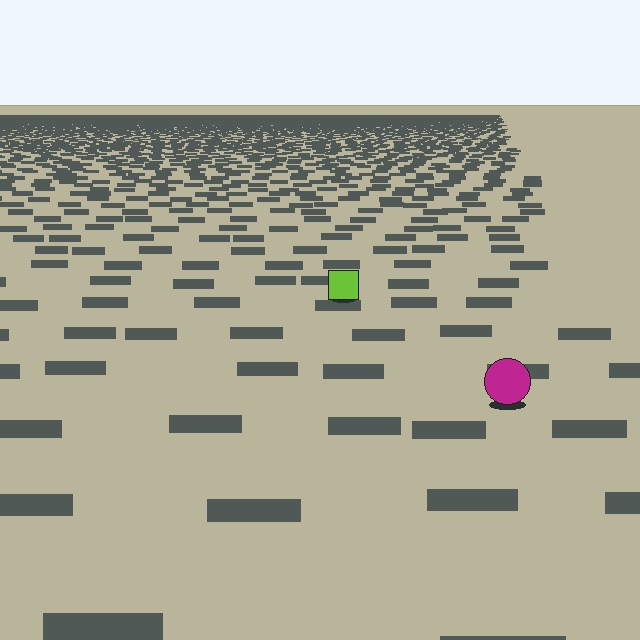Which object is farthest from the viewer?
The lime square is farthest from the viewer. It appears smaller and the ground texture around it is denser.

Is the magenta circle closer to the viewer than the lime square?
Yes. The magenta circle is closer — you can tell from the texture gradient: the ground texture is coarser near it.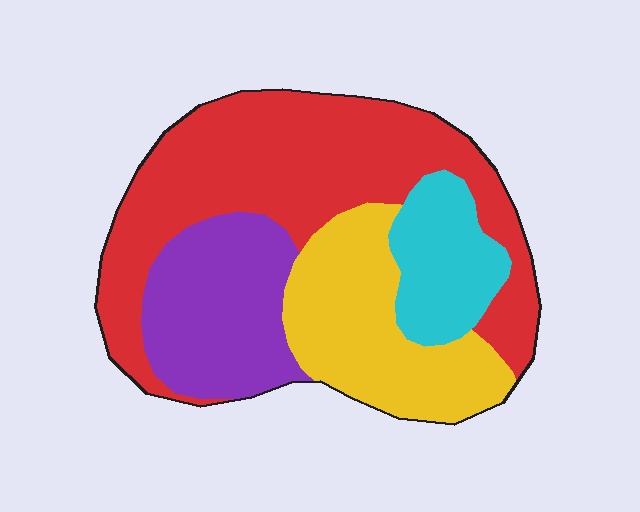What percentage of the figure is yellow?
Yellow takes up about one quarter (1/4) of the figure.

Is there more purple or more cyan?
Purple.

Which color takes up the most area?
Red, at roughly 45%.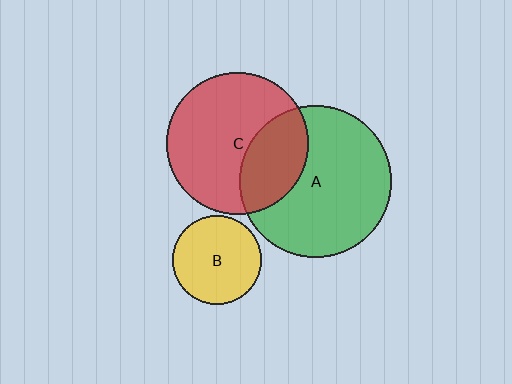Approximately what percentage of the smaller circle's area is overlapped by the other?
Approximately 30%.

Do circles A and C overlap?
Yes.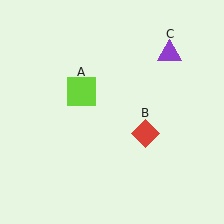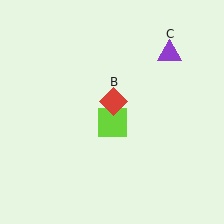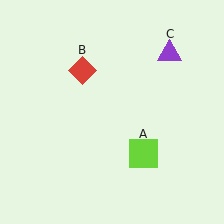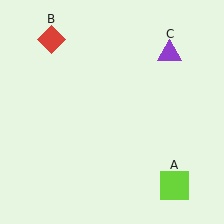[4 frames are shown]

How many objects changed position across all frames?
2 objects changed position: lime square (object A), red diamond (object B).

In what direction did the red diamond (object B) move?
The red diamond (object B) moved up and to the left.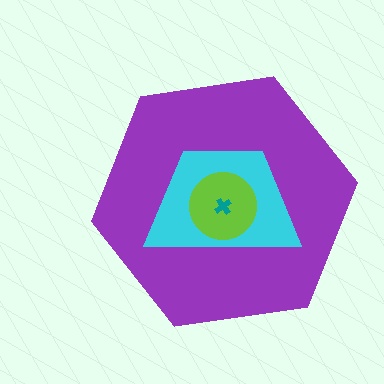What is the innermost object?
The teal cross.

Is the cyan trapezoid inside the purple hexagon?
Yes.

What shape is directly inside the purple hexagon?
The cyan trapezoid.